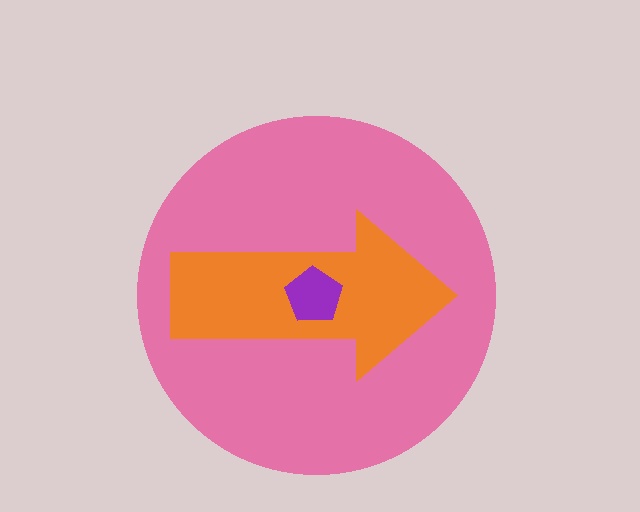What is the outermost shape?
The pink circle.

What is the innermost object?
The purple pentagon.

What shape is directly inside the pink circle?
The orange arrow.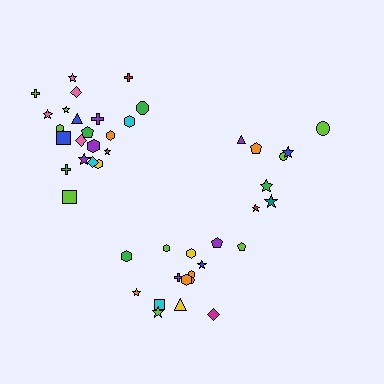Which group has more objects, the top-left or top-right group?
The top-left group.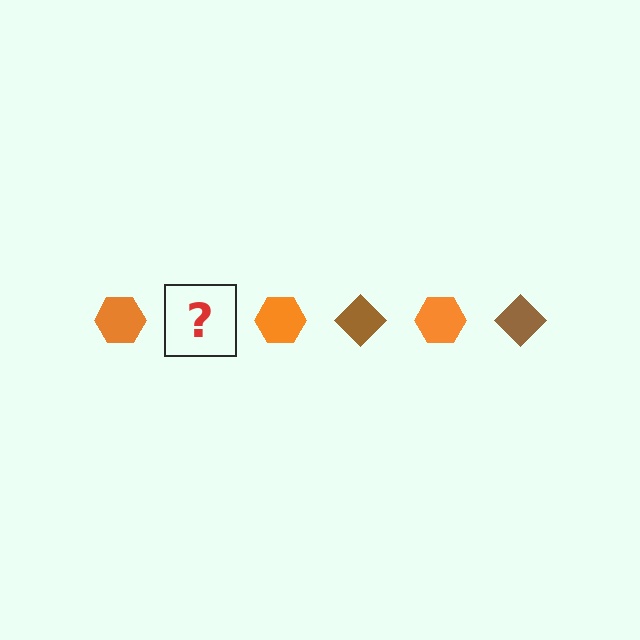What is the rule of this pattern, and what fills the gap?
The rule is that the pattern alternates between orange hexagon and brown diamond. The gap should be filled with a brown diamond.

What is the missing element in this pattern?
The missing element is a brown diamond.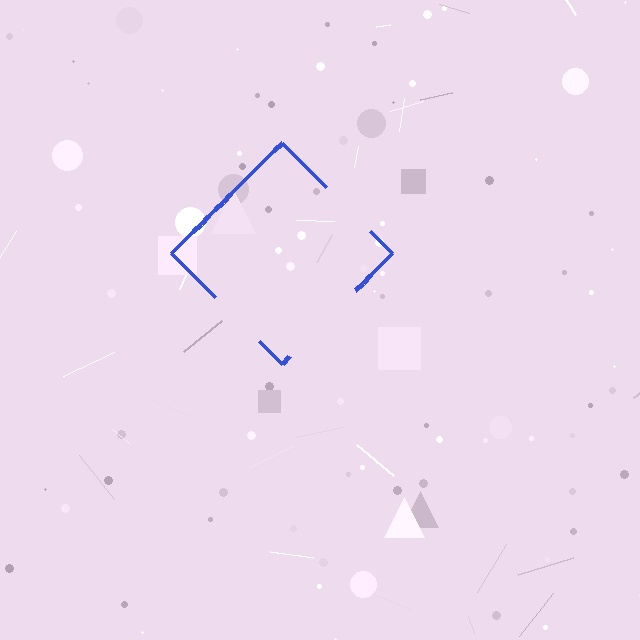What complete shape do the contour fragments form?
The contour fragments form a diamond.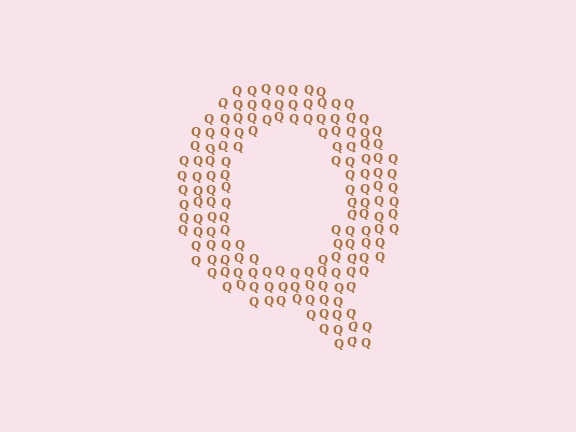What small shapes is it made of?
It is made of small letter Q's.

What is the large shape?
The large shape is the letter Q.